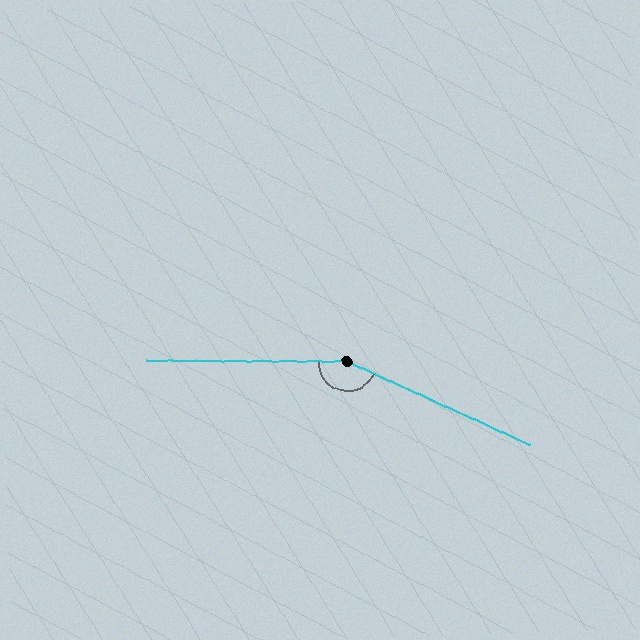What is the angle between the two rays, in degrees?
Approximately 156 degrees.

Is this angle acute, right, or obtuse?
It is obtuse.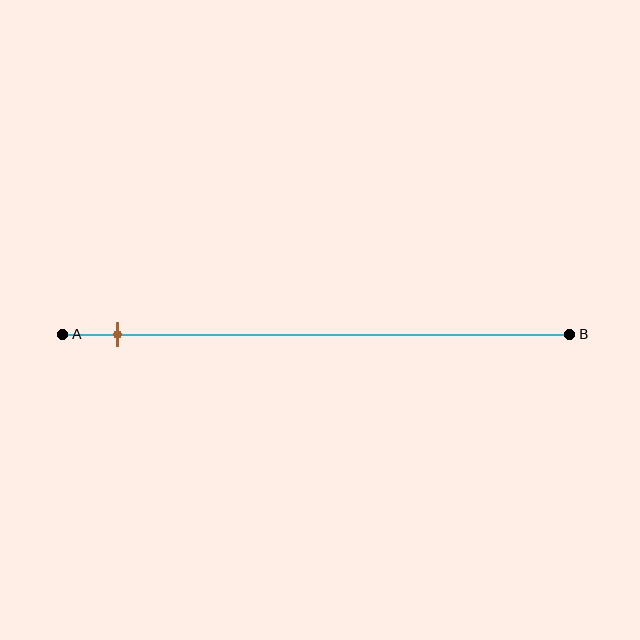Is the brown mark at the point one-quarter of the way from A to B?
No, the mark is at about 10% from A, not at the 25% one-quarter point.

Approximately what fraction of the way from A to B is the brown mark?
The brown mark is approximately 10% of the way from A to B.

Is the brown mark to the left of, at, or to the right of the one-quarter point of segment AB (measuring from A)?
The brown mark is to the left of the one-quarter point of segment AB.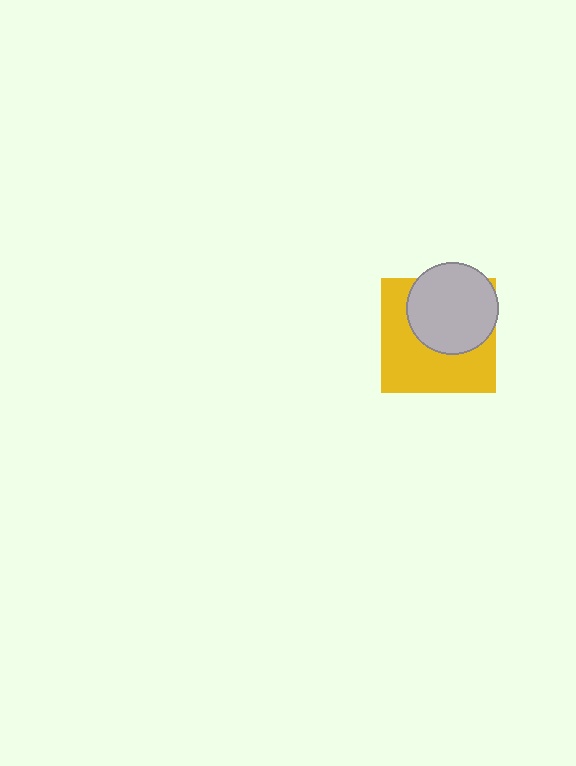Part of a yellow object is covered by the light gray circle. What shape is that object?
It is a square.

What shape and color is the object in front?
The object in front is a light gray circle.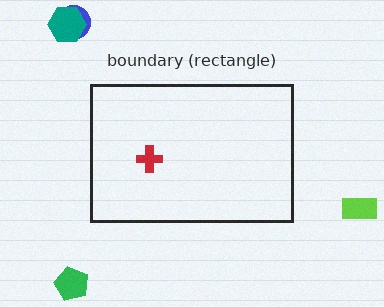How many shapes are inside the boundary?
1 inside, 4 outside.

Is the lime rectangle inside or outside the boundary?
Outside.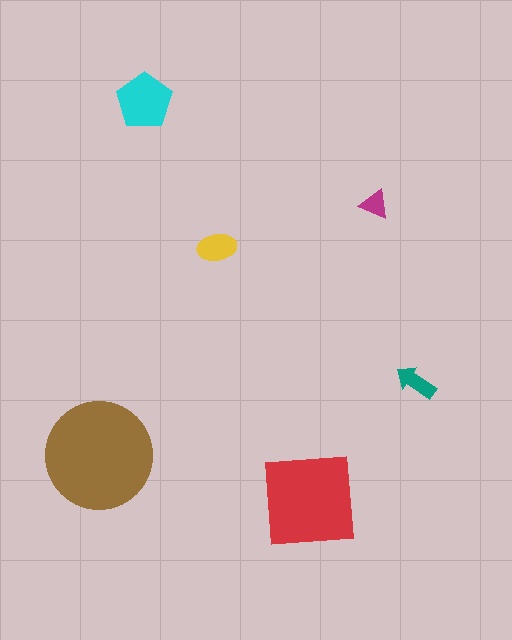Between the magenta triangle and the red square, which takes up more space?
The red square.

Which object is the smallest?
The magenta triangle.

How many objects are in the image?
There are 6 objects in the image.